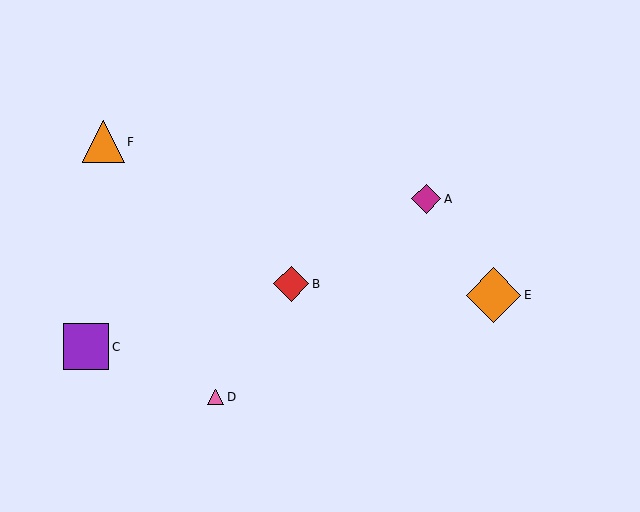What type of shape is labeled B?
Shape B is a red diamond.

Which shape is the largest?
The orange diamond (labeled E) is the largest.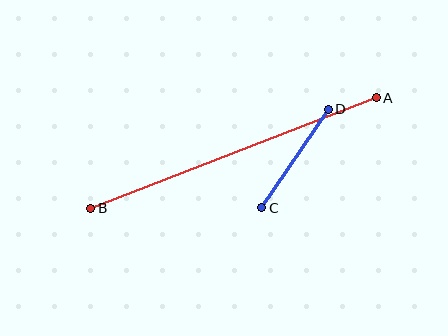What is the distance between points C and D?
The distance is approximately 119 pixels.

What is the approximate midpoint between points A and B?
The midpoint is at approximately (234, 153) pixels.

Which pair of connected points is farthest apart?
Points A and B are farthest apart.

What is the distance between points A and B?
The distance is approximately 306 pixels.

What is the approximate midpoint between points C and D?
The midpoint is at approximately (295, 158) pixels.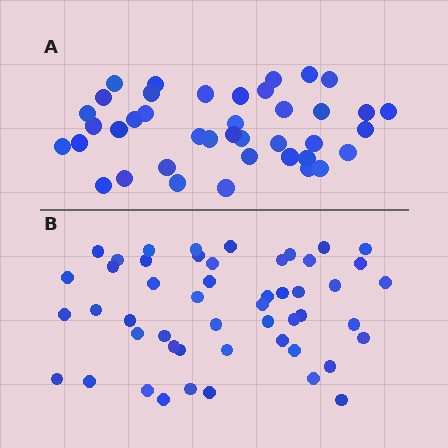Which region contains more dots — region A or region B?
Region B (the bottom region) has more dots.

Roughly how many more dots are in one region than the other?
Region B has roughly 10 or so more dots than region A.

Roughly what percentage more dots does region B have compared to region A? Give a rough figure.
About 25% more.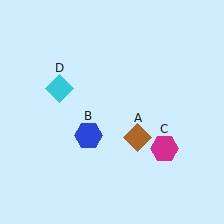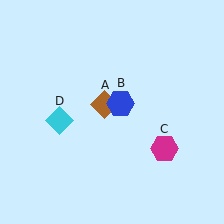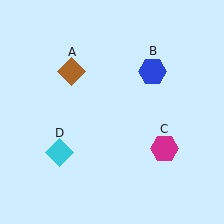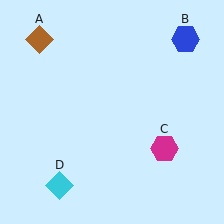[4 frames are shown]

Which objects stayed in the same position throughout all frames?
Magenta hexagon (object C) remained stationary.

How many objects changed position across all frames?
3 objects changed position: brown diamond (object A), blue hexagon (object B), cyan diamond (object D).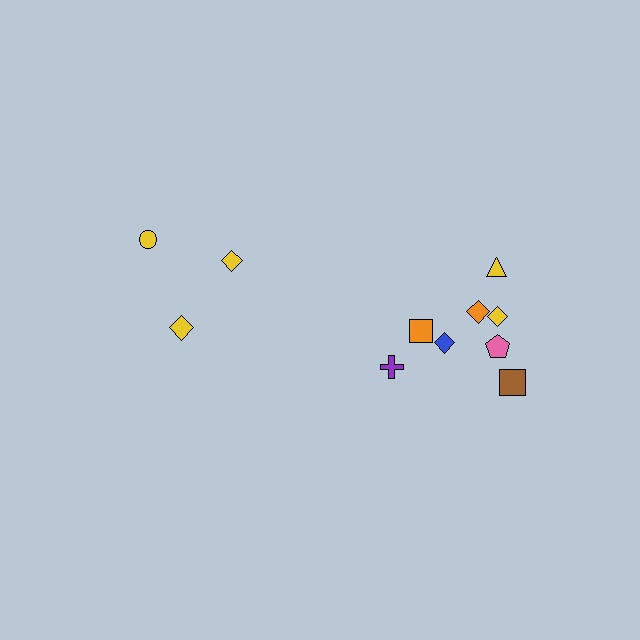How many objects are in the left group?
There are 3 objects.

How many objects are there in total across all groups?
There are 11 objects.